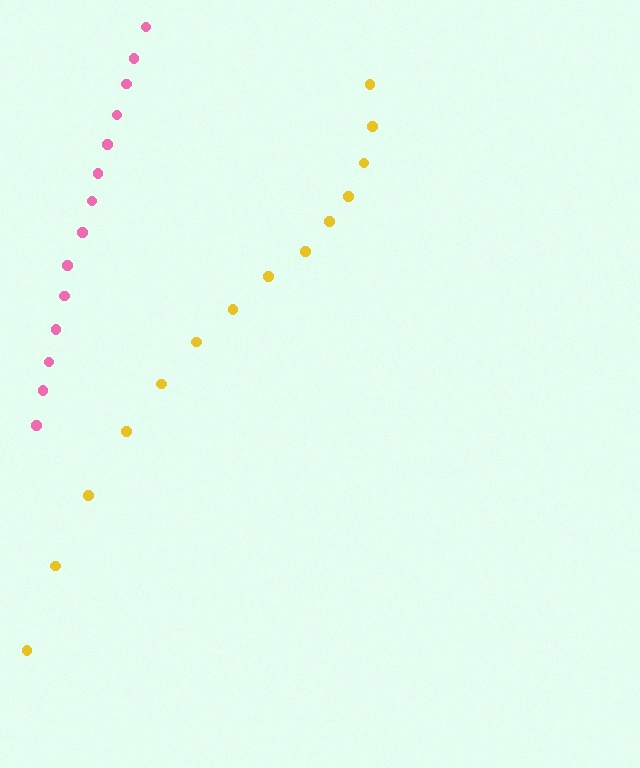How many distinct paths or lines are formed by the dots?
There are 2 distinct paths.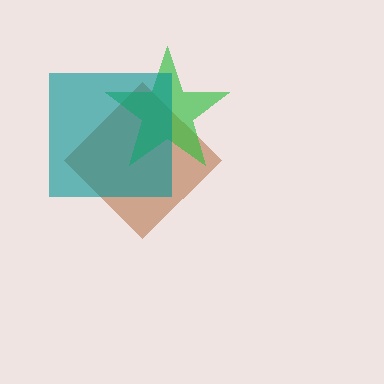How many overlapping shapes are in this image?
There are 3 overlapping shapes in the image.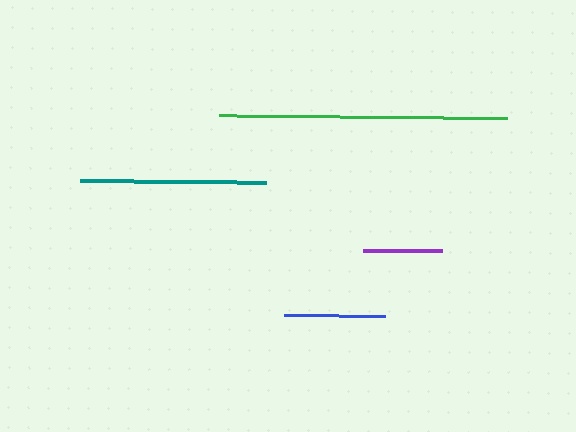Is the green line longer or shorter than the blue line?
The green line is longer than the blue line.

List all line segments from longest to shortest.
From longest to shortest: green, teal, blue, purple.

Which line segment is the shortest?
The purple line is the shortest at approximately 79 pixels.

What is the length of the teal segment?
The teal segment is approximately 186 pixels long.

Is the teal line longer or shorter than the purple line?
The teal line is longer than the purple line.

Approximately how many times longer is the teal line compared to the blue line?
The teal line is approximately 1.9 times the length of the blue line.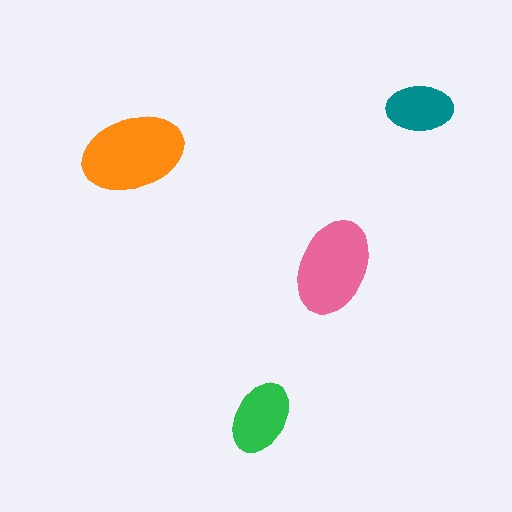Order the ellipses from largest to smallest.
the orange one, the pink one, the green one, the teal one.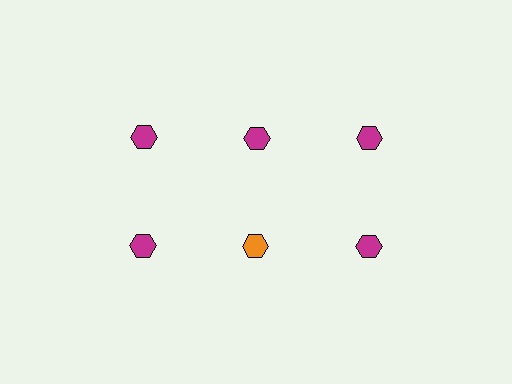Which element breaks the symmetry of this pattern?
The orange hexagon in the second row, second from left column breaks the symmetry. All other shapes are magenta hexagons.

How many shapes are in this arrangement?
There are 6 shapes arranged in a grid pattern.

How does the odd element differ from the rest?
It has a different color: orange instead of magenta.